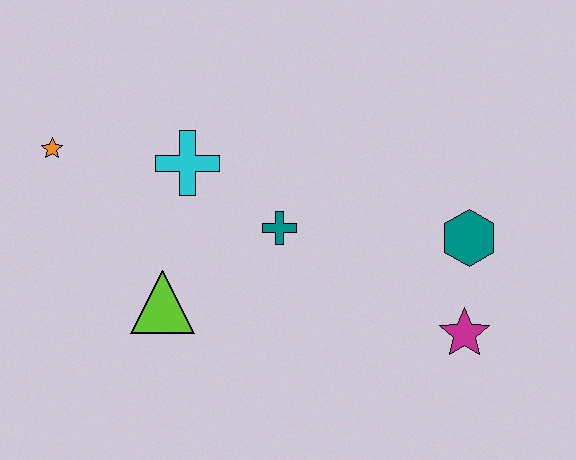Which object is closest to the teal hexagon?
The magenta star is closest to the teal hexagon.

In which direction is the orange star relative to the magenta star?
The orange star is to the left of the magenta star.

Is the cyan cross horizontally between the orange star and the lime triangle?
No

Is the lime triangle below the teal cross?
Yes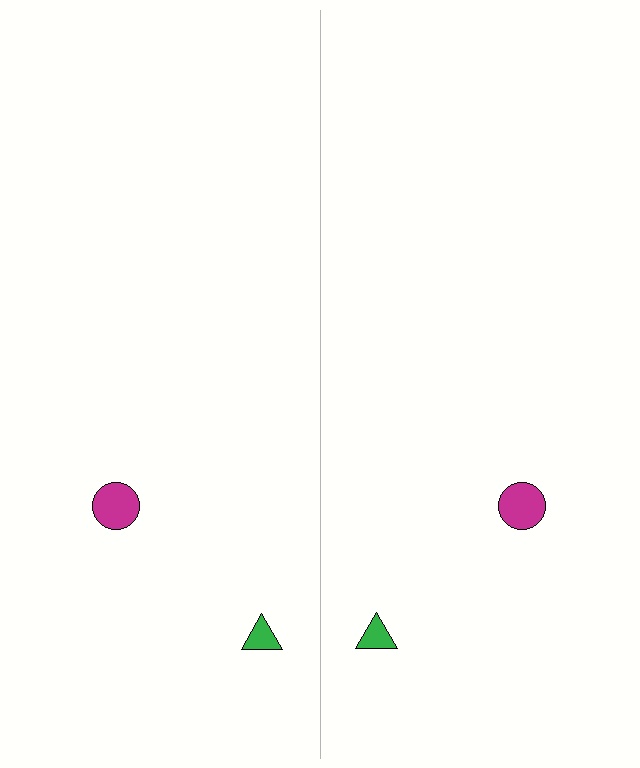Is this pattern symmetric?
Yes, this pattern has bilateral (reflection) symmetry.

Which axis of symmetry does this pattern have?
The pattern has a vertical axis of symmetry running through the center of the image.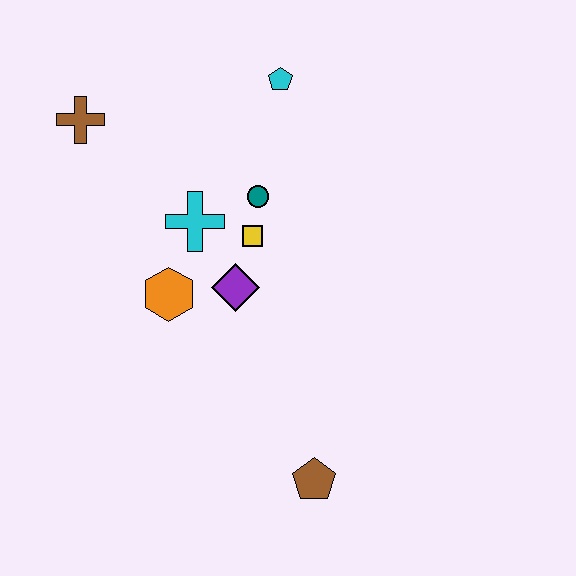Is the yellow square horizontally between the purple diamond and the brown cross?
No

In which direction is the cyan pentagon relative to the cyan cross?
The cyan pentagon is above the cyan cross.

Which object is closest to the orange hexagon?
The purple diamond is closest to the orange hexagon.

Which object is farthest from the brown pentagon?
The brown cross is farthest from the brown pentagon.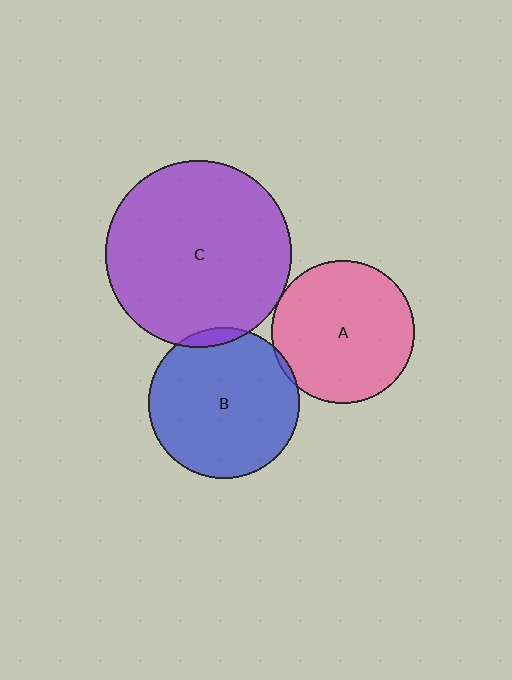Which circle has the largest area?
Circle C (purple).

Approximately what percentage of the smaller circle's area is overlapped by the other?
Approximately 5%.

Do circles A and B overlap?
Yes.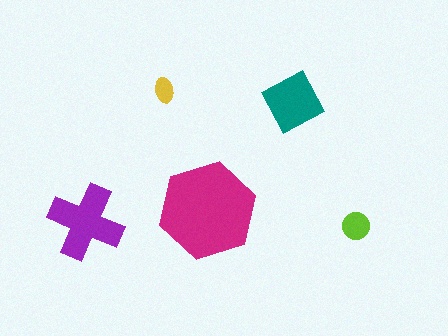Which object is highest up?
The yellow ellipse is topmost.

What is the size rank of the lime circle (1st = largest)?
4th.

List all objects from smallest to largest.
The yellow ellipse, the lime circle, the teal diamond, the purple cross, the magenta hexagon.